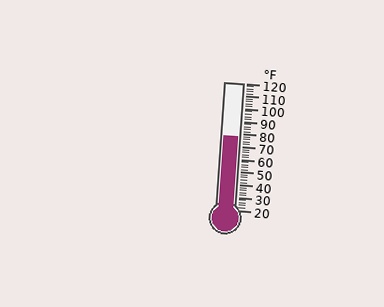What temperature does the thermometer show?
The thermometer shows approximately 78°F.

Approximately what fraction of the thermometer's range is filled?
The thermometer is filled to approximately 60% of its range.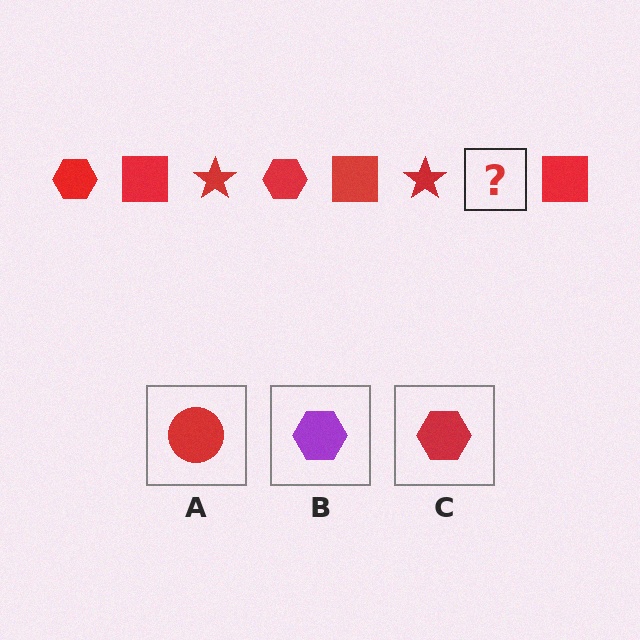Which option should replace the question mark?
Option C.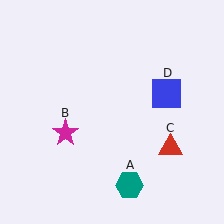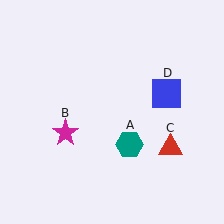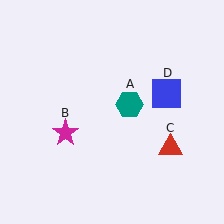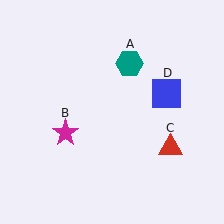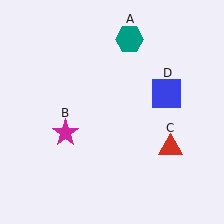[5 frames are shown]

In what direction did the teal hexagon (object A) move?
The teal hexagon (object A) moved up.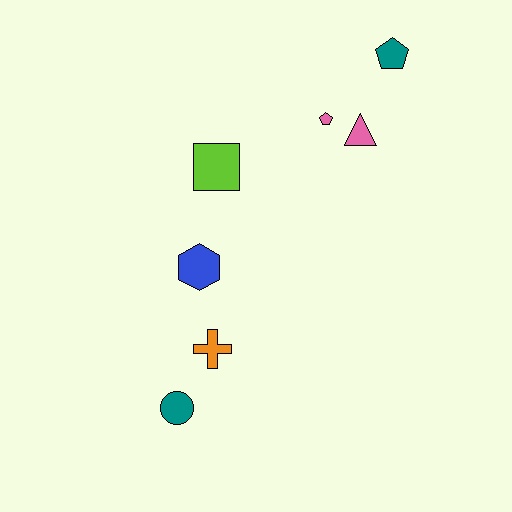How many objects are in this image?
There are 7 objects.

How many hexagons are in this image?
There is 1 hexagon.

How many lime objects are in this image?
There is 1 lime object.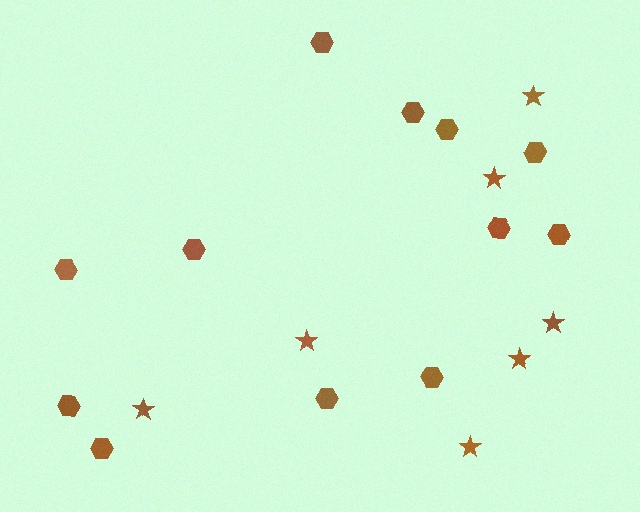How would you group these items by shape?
There are 2 groups: one group of stars (7) and one group of hexagons (12).